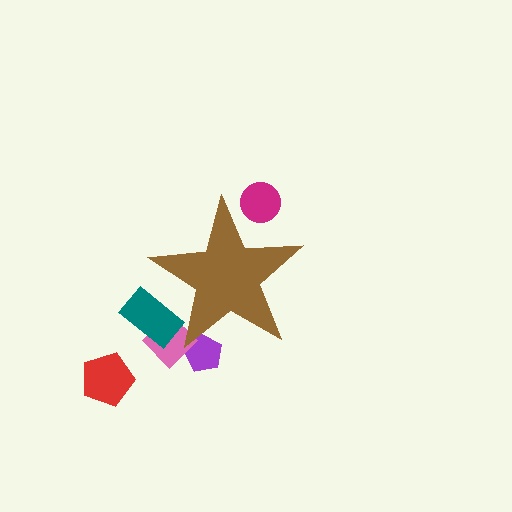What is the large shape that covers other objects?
A brown star.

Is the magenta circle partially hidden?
Yes, the magenta circle is partially hidden behind the brown star.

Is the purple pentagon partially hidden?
Yes, the purple pentagon is partially hidden behind the brown star.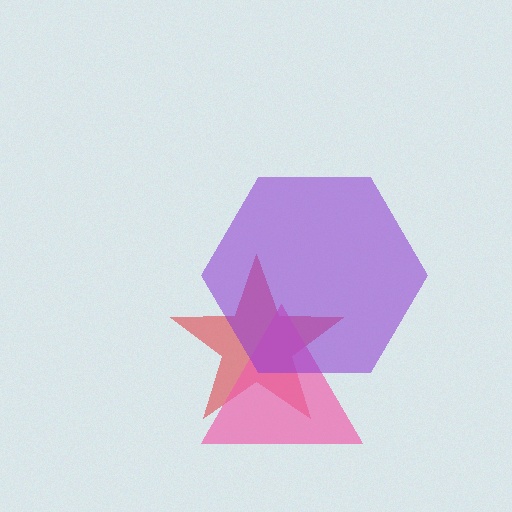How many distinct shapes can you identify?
There are 3 distinct shapes: a red star, a pink triangle, a purple hexagon.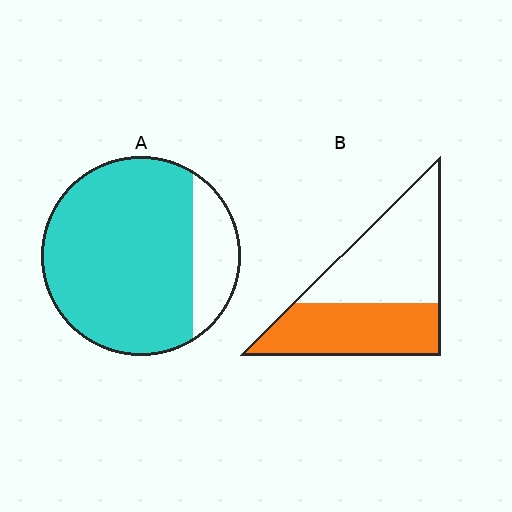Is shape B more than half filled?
No.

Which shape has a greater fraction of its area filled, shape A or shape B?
Shape A.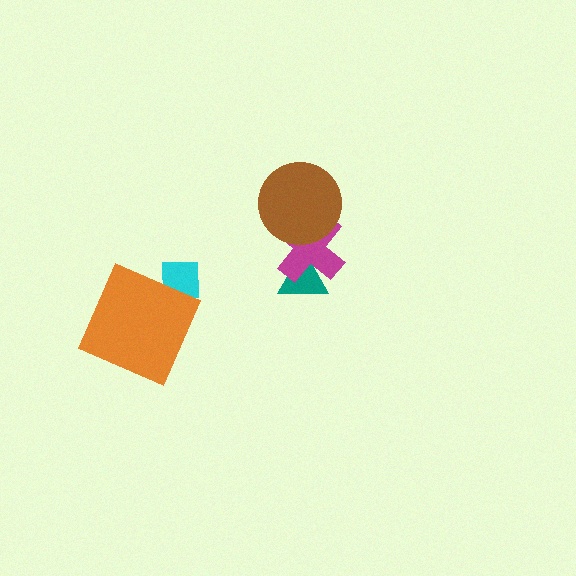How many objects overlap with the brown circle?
1 object overlaps with the brown circle.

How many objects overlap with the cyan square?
1 object overlaps with the cyan square.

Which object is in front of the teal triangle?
The magenta cross is in front of the teal triangle.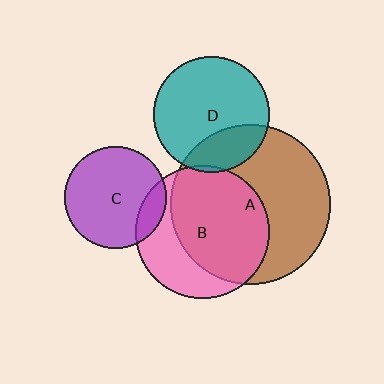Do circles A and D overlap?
Yes.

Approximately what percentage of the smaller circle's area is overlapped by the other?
Approximately 25%.